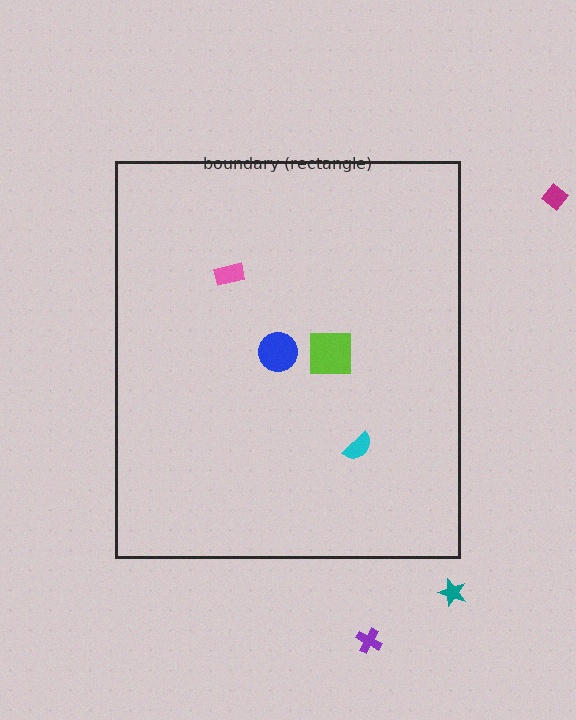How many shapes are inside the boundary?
4 inside, 3 outside.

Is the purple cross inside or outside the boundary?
Outside.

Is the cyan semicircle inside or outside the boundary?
Inside.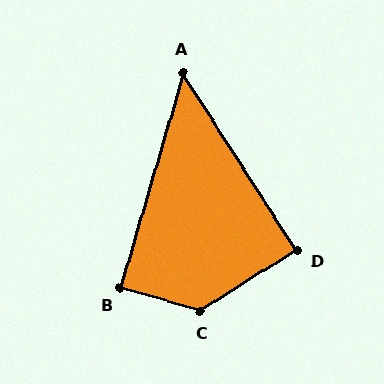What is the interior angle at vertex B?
Approximately 90 degrees (approximately right).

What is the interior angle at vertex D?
Approximately 90 degrees (approximately right).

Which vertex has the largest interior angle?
C, at approximately 131 degrees.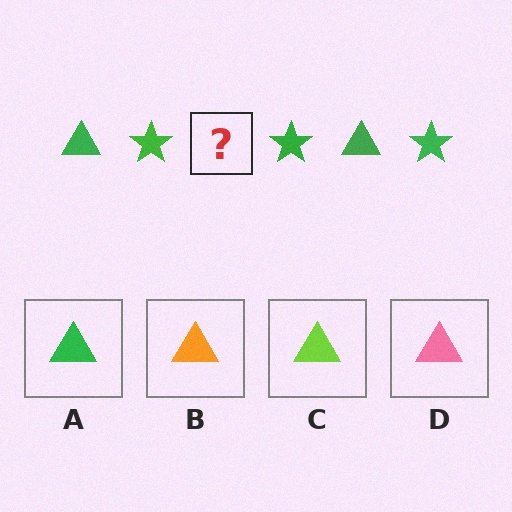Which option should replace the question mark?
Option A.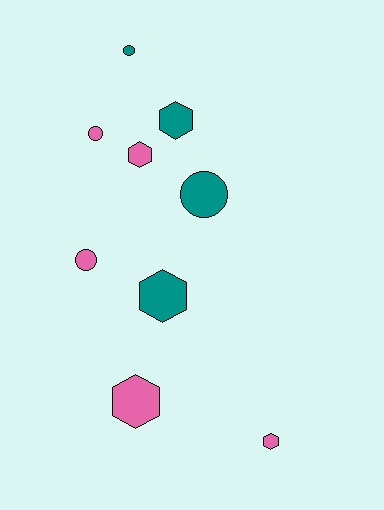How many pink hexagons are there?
There are 3 pink hexagons.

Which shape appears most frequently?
Hexagon, with 5 objects.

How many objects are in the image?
There are 9 objects.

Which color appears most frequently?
Pink, with 5 objects.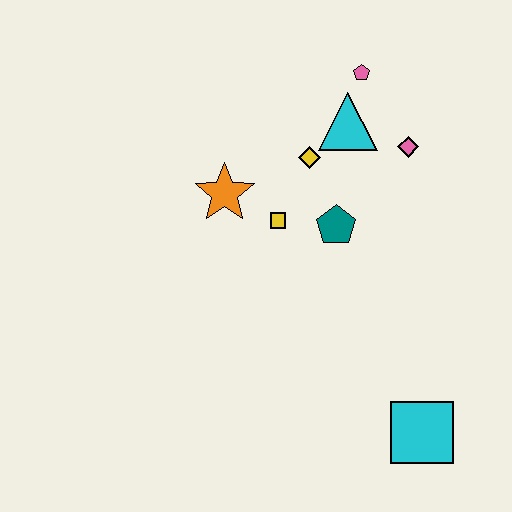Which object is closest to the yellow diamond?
The cyan triangle is closest to the yellow diamond.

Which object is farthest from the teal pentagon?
The cyan square is farthest from the teal pentagon.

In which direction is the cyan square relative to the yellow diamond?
The cyan square is below the yellow diamond.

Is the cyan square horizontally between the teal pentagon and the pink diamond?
No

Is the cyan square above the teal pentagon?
No